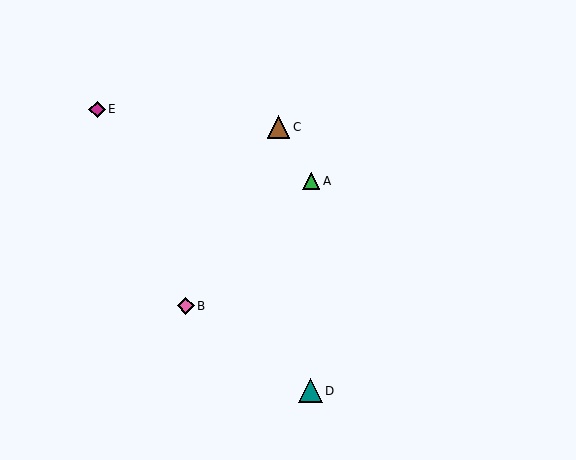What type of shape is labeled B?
Shape B is a pink diamond.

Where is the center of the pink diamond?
The center of the pink diamond is at (186, 306).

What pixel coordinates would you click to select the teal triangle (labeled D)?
Click at (310, 391) to select the teal triangle D.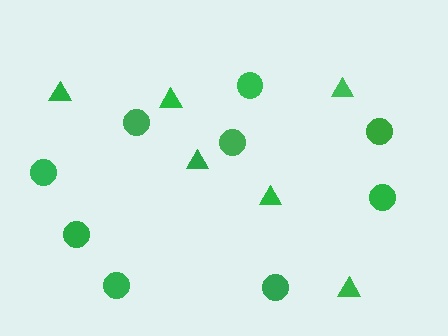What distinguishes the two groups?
There are 2 groups: one group of triangles (6) and one group of circles (9).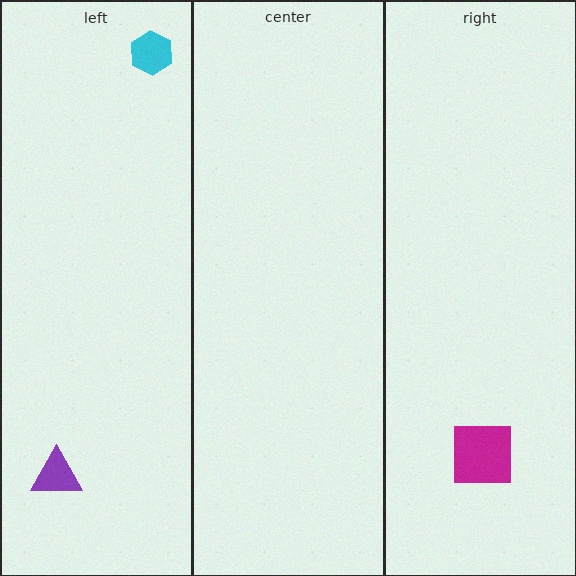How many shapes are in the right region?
1.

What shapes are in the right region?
The magenta square.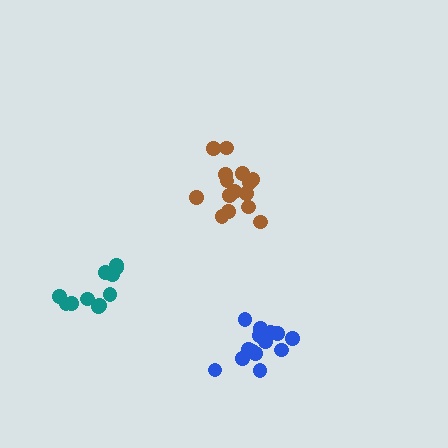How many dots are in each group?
Group 1: 15 dots, Group 2: 11 dots, Group 3: 14 dots (40 total).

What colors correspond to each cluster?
The clusters are colored: brown, teal, blue.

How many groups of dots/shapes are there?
There are 3 groups.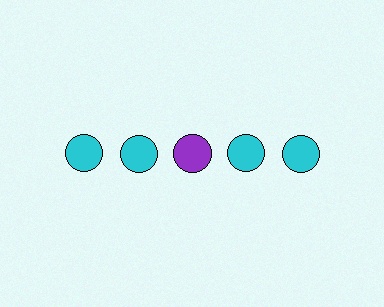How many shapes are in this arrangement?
There are 5 shapes arranged in a grid pattern.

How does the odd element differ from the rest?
It has a different color: purple instead of cyan.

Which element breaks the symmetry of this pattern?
The purple circle in the top row, center column breaks the symmetry. All other shapes are cyan circles.